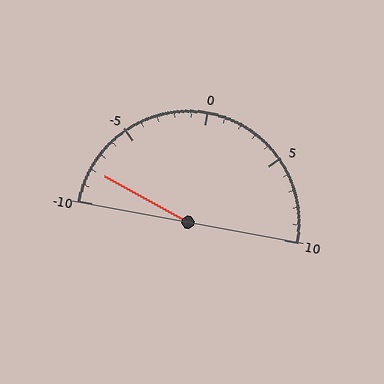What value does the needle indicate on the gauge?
The needle indicates approximately -8.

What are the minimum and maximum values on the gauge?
The gauge ranges from -10 to 10.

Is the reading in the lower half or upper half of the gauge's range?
The reading is in the lower half of the range (-10 to 10).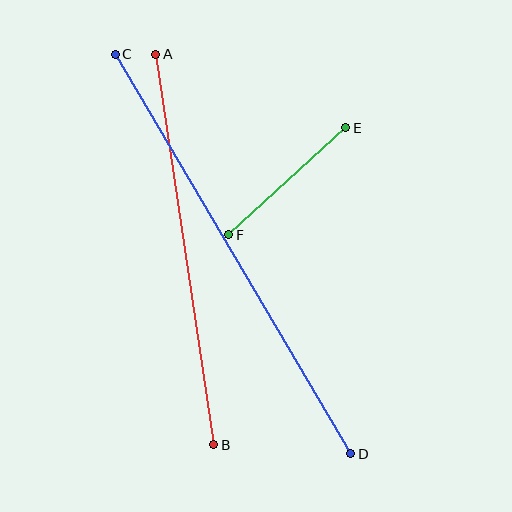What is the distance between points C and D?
The distance is approximately 463 pixels.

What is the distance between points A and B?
The distance is approximately 395 pixels.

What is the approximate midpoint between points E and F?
The midpoint is at approximately (287, 181) pixels.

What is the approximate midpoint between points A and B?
The midpoint is at approximately (185, 250) pixels.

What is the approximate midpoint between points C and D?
The midpoint is at approximately (233, 254) pixels.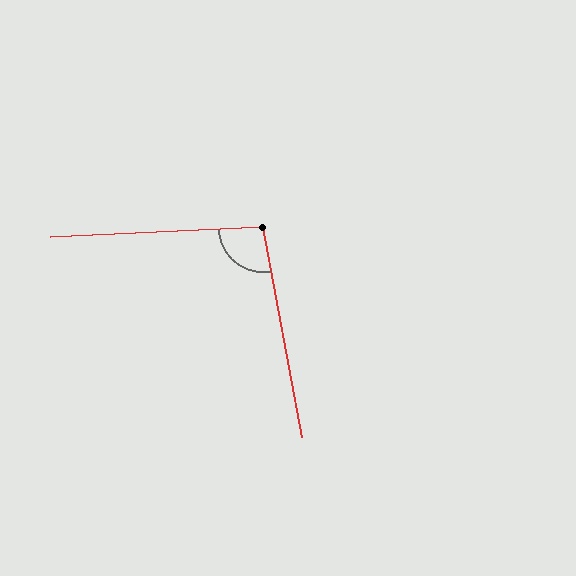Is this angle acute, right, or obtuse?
It is obtuse.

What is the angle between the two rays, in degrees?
Approximately 98 degrees.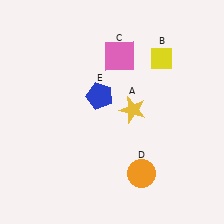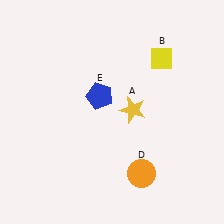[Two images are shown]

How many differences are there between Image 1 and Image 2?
There is 1 difference between the two images.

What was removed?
The pink square (C) was removed in Image 2.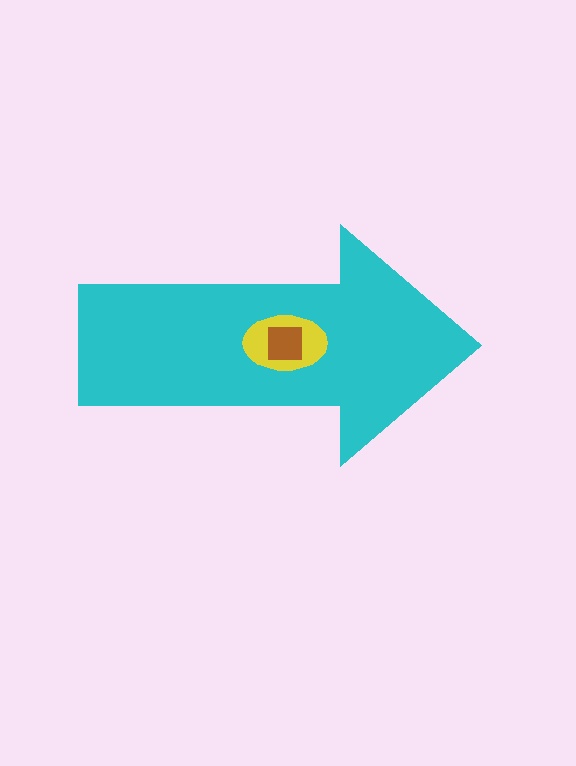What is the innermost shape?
The brown square.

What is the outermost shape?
The cyan arrow.